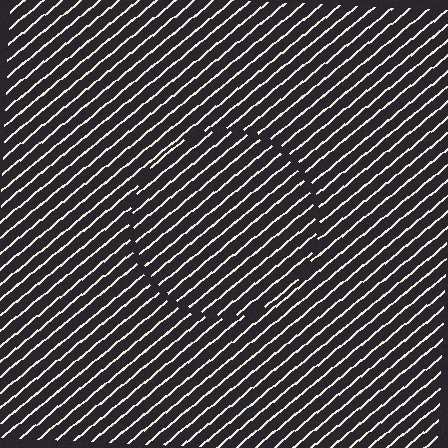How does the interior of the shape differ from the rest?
The interior of the shape contains the same grating, shifted by half a period — the contour is defined by the phase discontinuity where line-ends from the inner and outer gratings abut.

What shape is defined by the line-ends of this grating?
An illusory circle. The interior of the shape contains the same grating, shifted by half a period — the contour is defined by the phase discontinuity where line-ends from the inner and outer gratings abut.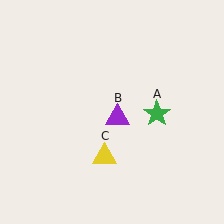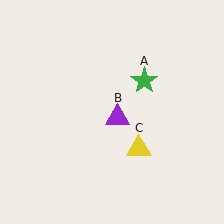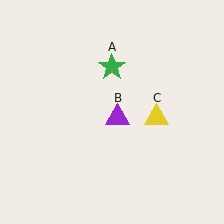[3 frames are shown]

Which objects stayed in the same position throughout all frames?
Purple triangle (object B) remained stationary.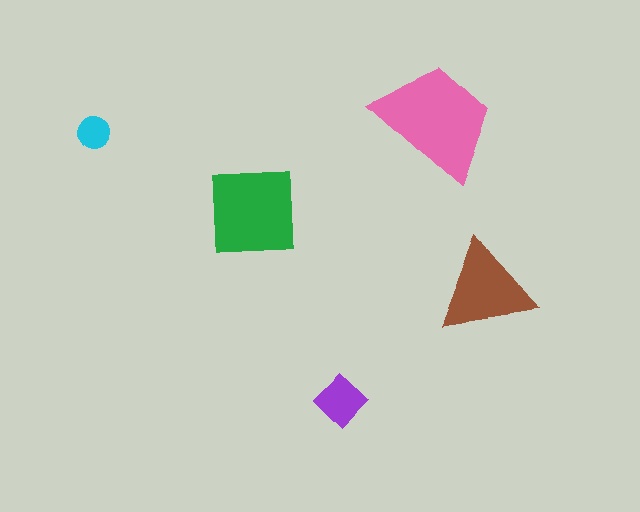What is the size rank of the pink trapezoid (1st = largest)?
1st.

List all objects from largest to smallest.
The pink trapezoid, the green square, the brown triangle, the purple diamond, the cyan circle.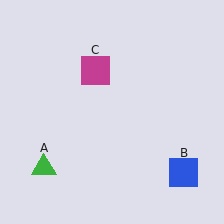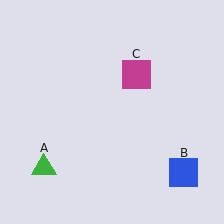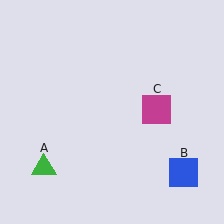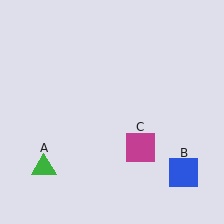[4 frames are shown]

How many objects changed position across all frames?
1 object changed position: magenta square (object C).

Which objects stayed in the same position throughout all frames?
Green triangle (object A) and blue square (object B) remained stationary.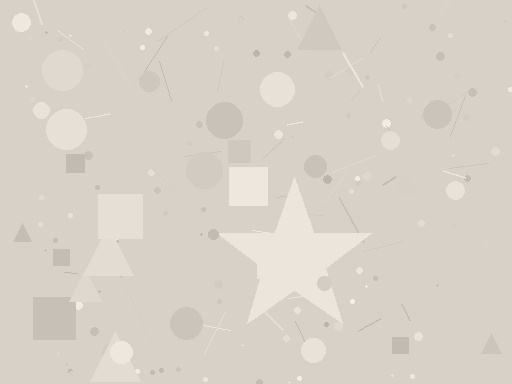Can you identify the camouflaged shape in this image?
The camouflaged shape is a star.